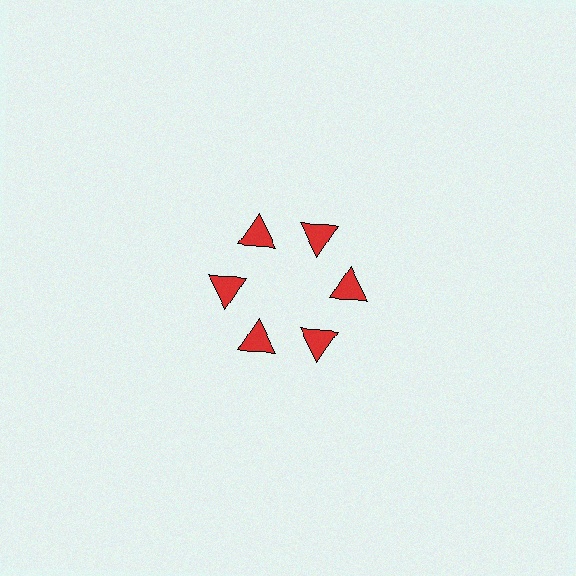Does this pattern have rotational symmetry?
Yes, this pattern has 6-fold rotational symmetry. It looks the same after rotating 60 degrees around the center.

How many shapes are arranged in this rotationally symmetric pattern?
There are 6 shapes, arranged in 6 groups of 1.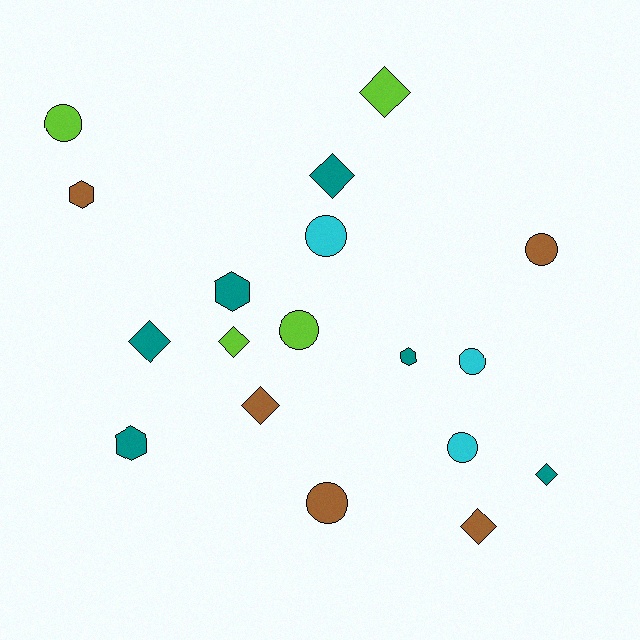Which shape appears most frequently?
Circle, with 7 objects.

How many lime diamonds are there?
There are 2 lime diamonds.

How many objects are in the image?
There are 18 objects.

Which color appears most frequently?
Teal, with 6 objects.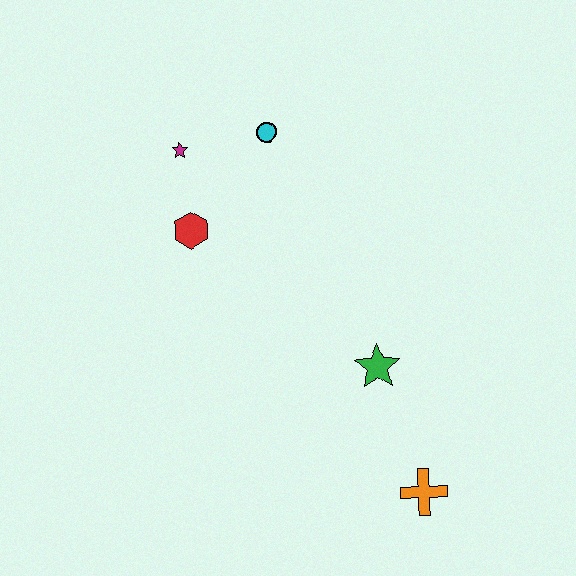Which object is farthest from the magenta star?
The orange cross is farthest from the magenta star.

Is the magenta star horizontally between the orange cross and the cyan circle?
No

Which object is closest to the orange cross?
The green star is closest to the orange cross.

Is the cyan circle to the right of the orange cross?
No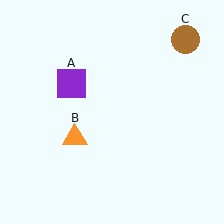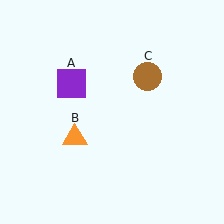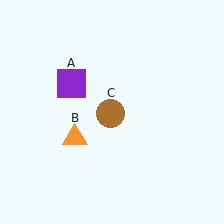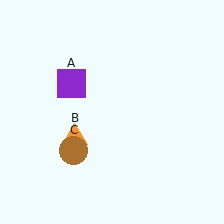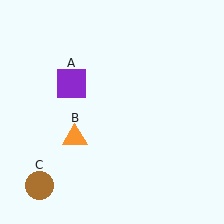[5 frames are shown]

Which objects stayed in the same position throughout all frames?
Purple square (object A) and orange triangle (object B) remained stationary.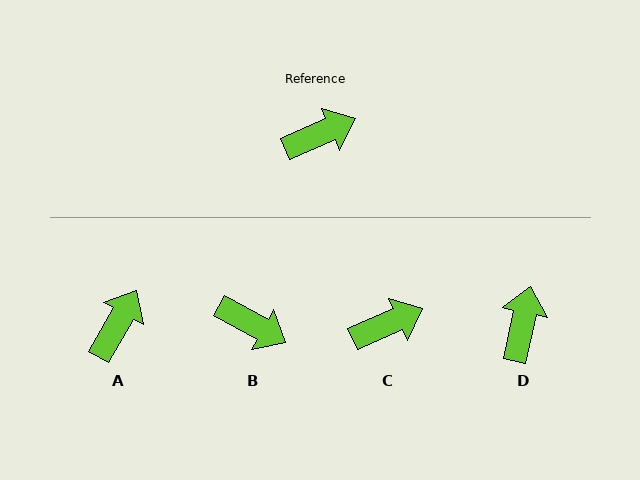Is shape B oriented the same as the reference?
No, it is off by about 52 degrees.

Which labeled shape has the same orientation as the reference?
C.